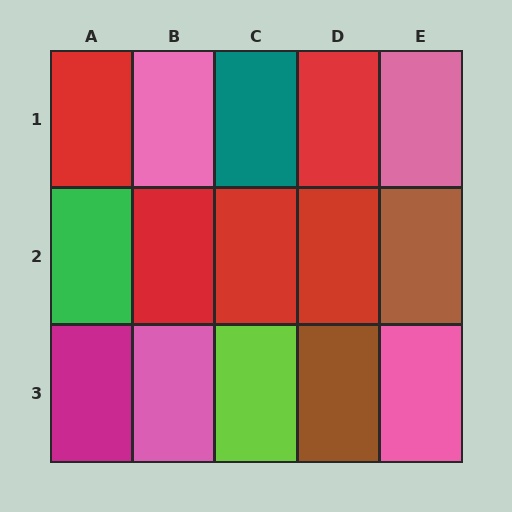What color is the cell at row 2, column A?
Green.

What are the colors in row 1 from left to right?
Red, pink, teal, red, pink.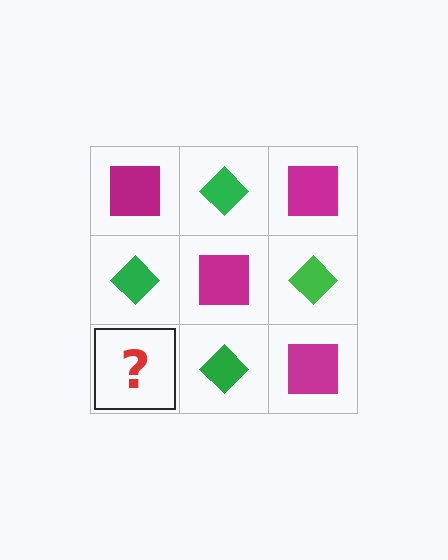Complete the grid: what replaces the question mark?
The question mark should be replaced with a magenta square.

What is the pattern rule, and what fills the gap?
The rule is that it alternates magenta square and green diamond in a checkerboard pattern. The gap should be filled with a magenta square.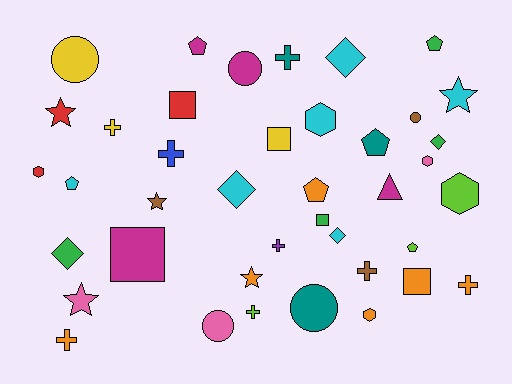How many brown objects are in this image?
There are 3 brown objects.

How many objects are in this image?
There are 40 objects.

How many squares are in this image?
There are 5 squares.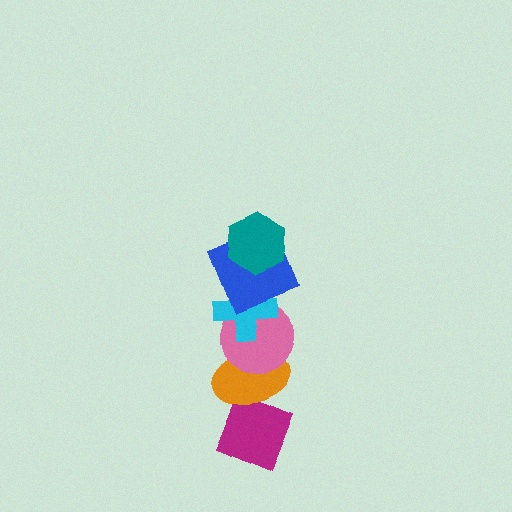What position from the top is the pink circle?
The pink circle is 4th from the top.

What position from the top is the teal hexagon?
The teal hexagon is 1st from the top.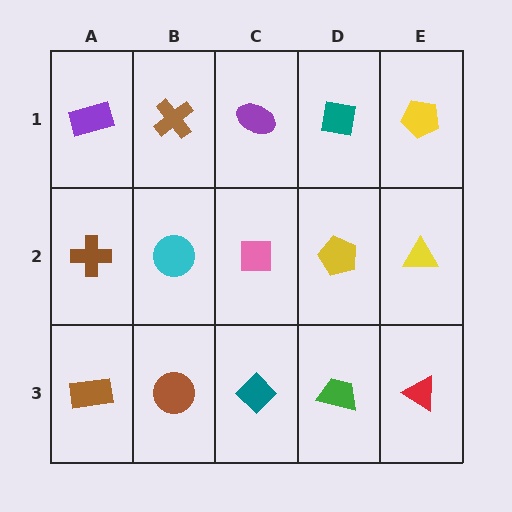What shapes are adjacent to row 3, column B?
A cyan circle (row 2, column B), a brown rectangle (row 3, column A), a teal diamond (row 3, column C).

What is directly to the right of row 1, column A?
A brown cross.